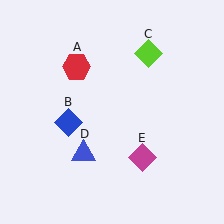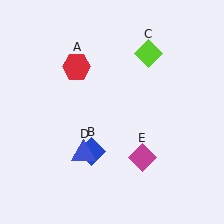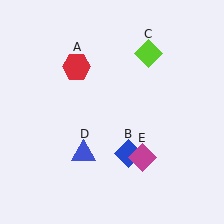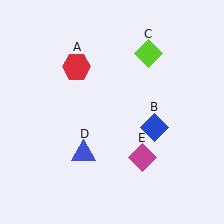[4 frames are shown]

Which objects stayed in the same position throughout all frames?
Red hexagon (object A) and lime diamond (object C) and blue triangle (object D) and magenta diamond (object E) remained stationary.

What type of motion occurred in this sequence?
The blue diamond (object B) rotated counterclockwise around the center of the scene.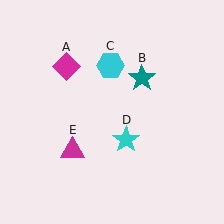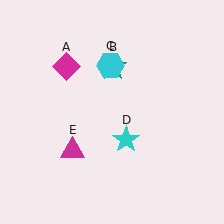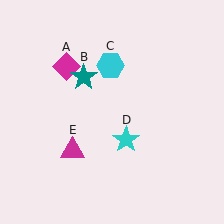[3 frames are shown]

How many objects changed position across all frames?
1 object changed position: teal star (object B).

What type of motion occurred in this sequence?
The teal star (object B) rotated counterclockwise around the center of the scene.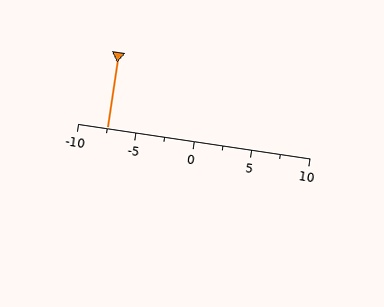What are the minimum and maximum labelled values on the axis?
The axis runs from -10 to 10.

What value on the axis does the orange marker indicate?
The marker indicates approximately -7.5.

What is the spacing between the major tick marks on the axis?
The major ticks are spaced 5 apart.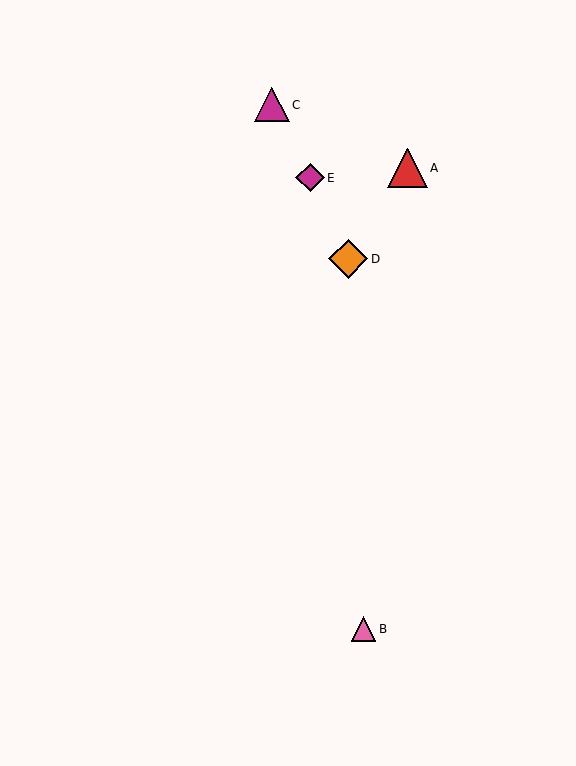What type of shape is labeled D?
Shape D is an orange diamond.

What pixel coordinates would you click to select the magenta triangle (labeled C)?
Click at (272, 105) to select the magenta triangle C.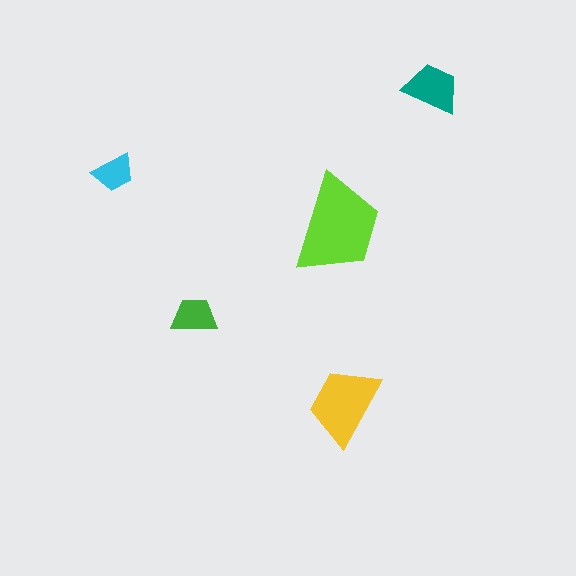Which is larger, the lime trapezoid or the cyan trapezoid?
The lime one.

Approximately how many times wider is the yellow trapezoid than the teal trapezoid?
About 1.5 times wider.